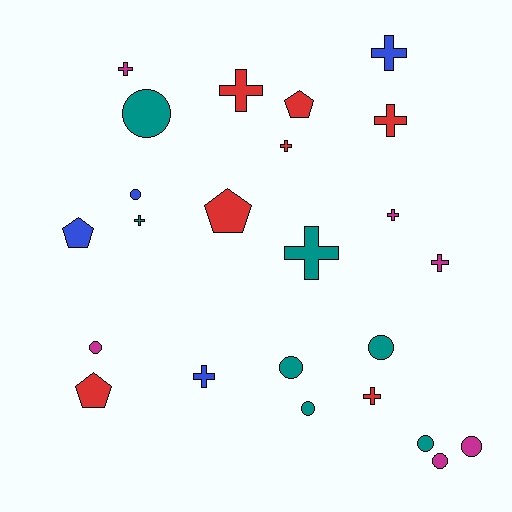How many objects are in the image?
There are 24 objects.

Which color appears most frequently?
Teal, with 7 objects.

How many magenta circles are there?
There are 3 magenta circles.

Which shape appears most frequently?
Cross, with 11 objects.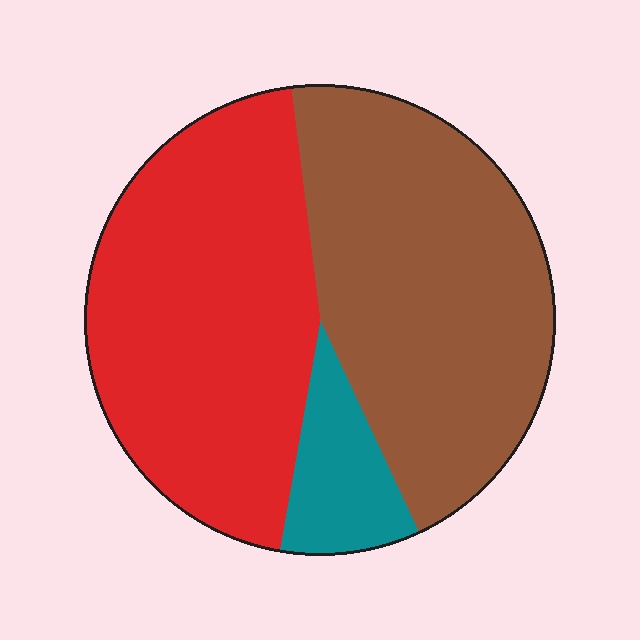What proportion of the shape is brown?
Brown covers 45% of the shape.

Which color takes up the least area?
Teal, at roughly 10%.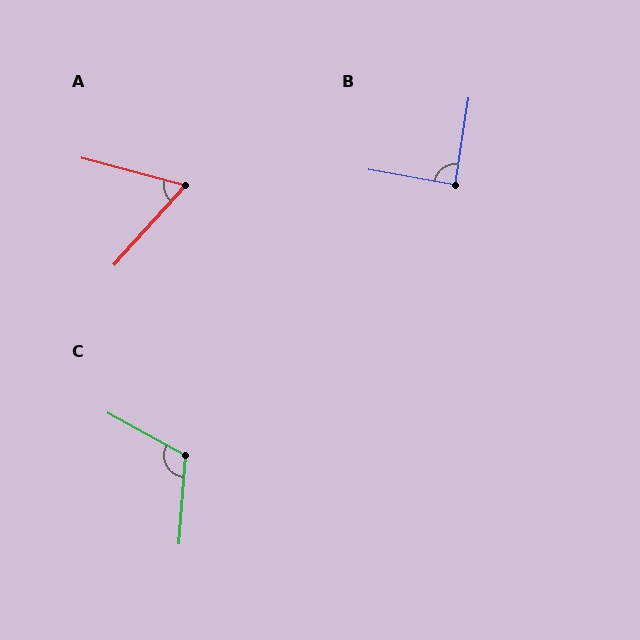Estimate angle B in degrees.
Approximately 88 degrees.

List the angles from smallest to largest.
A (63°), B (88°), C (115°).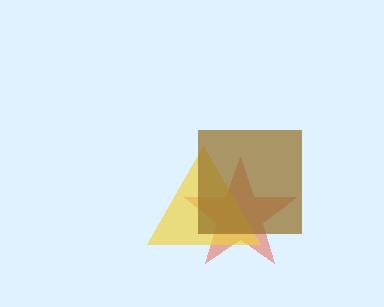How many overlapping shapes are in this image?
There are 3 overlapping shapes in the image.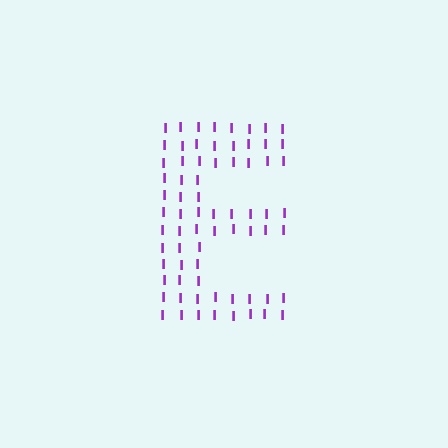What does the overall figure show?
The overall figure shows the letter E.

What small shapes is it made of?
It is made of small letter I's.